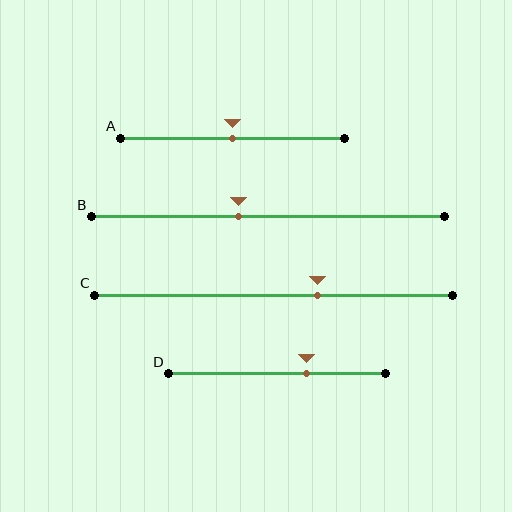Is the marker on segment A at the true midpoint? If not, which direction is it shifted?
Yes, the marker on segment A is at the true midpoint.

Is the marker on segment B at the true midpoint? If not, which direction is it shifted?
No, the marker on segment B is shifted to the left by about 8% of the segment length.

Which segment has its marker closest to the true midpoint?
Segment A has its marker closest to the true midpoint.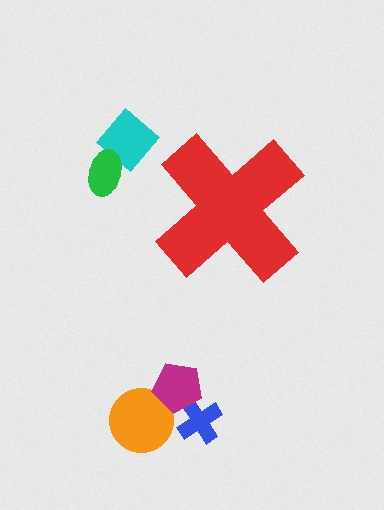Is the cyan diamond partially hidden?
No, the cyan diamond is fully visible.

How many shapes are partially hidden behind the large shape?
0 shapes are partially hidden.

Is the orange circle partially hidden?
No, the orange circle is fully visible.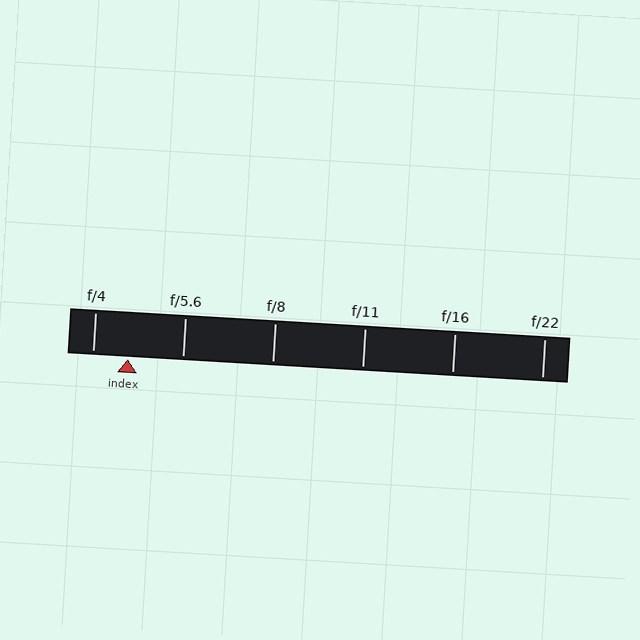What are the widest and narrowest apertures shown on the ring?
The widest aperture shown is f/4 and the narrowest is f/22.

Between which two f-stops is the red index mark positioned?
The index mark is between f/4 and f/5.6.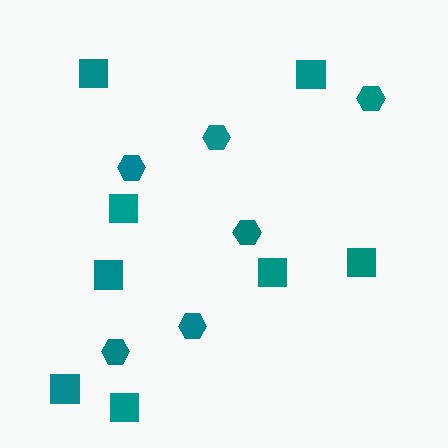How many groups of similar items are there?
There are 2 groups: one group of squares (8) and one group of hexagons (6).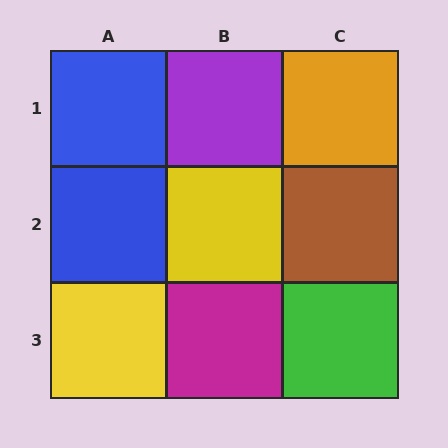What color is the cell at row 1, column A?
Blue.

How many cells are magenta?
1 cell is magenta.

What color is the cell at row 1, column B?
Purple.